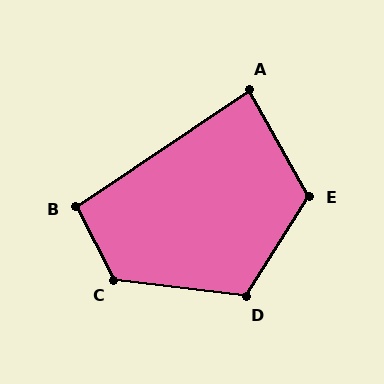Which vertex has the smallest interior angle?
A, at approximately 85 degrees.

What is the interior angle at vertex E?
Approximately 118 degrees (obtuse).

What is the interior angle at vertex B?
Approximately 96 degrees (obtuse).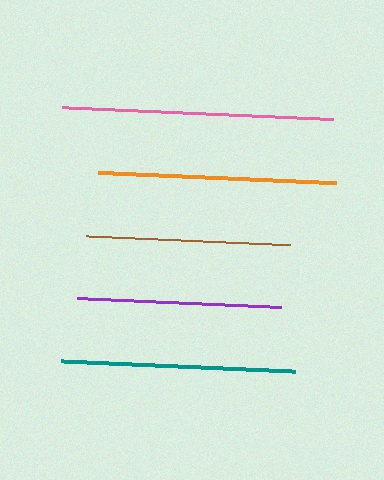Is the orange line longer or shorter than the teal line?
The orange line is longer than the teal line.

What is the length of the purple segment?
The purple segment is approximately 204 pixels long.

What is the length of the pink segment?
The pink segment is approximately 272 pixels long.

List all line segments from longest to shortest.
From longest to shortest: pink, orange, teal, purple, brown.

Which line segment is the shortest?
The brown line is the shortest at approximately 204 pixels.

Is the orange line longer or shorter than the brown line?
The orange line is longer than the brown line.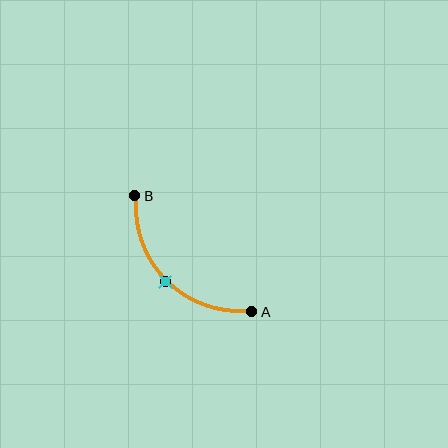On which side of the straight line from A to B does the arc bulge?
The arc bulges below and to the left of the straight line connecting A and B.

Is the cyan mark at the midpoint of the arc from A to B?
Yes. The cyan mark lies on the arc at equal arc-length from both A and B — it is the arc midpoint.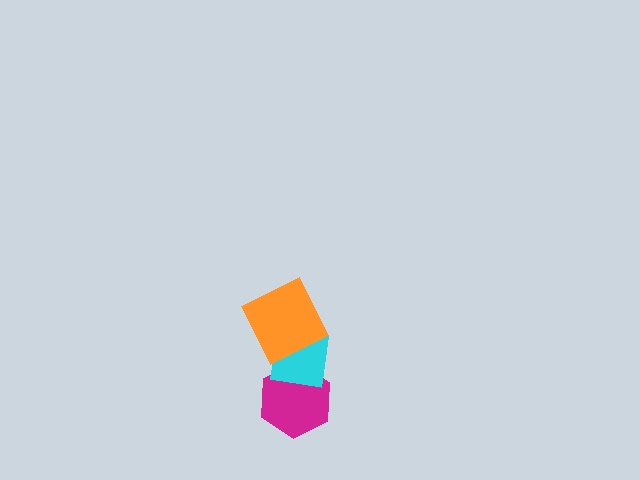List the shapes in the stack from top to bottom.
From top to bottom: the orange square, the cyan square, the magenta hexagon.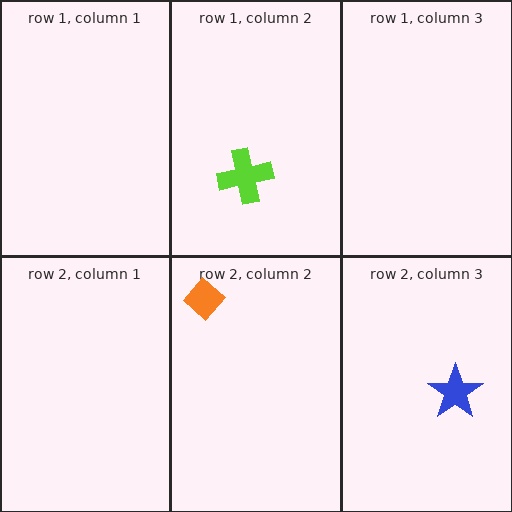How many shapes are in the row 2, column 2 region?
1.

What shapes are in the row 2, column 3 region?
The blue star.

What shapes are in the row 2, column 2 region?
The orange diamond.